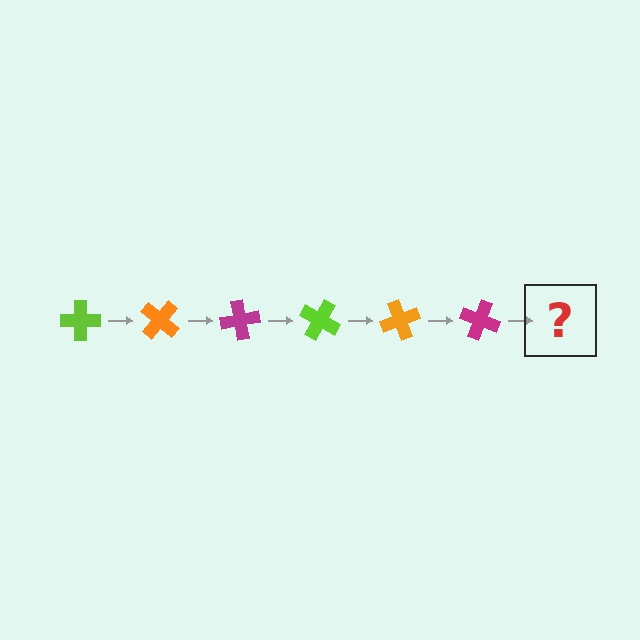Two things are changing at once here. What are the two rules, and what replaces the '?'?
The two rules are that it rotates 40 degrees each step and the color cycles through lime, orange, and magenta. The '?' should be a lime cross, rotated 240 degrees from the start.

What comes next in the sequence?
The next element should be a lime cross, rotated 240 degrees from the start.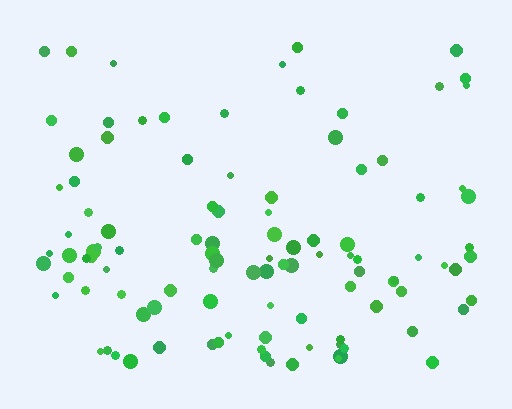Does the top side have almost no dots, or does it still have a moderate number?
Still a moderate number, just noticeably fewer than the bottom.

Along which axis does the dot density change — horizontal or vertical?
Vertical.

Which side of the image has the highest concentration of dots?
The bottom.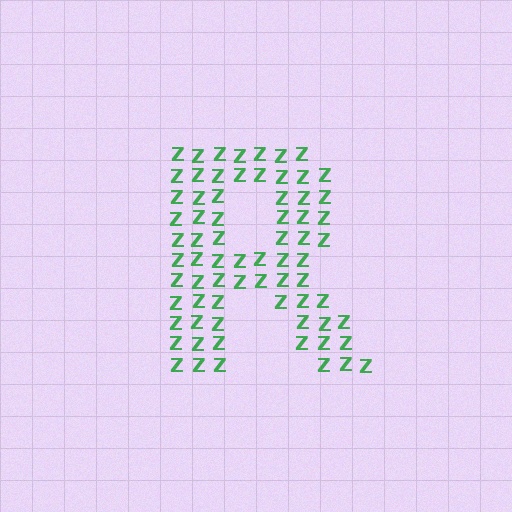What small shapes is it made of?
It is made of small letter Z's.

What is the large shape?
The large shape is the letter R.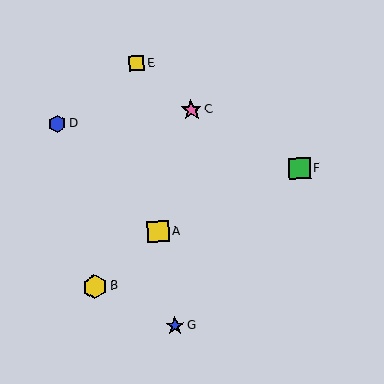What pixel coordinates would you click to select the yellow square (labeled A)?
Click at (158, 232) to select the yellow square A.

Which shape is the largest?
The yellow hexagon (labeled B) is the largest.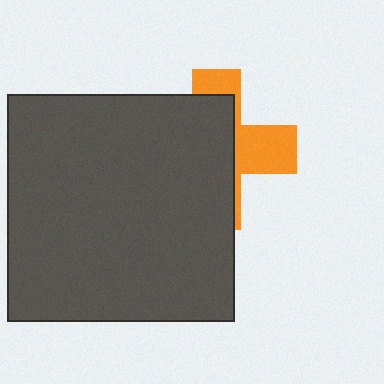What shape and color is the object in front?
The object in front is a dark gray square.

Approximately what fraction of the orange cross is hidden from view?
Roughly 65% of the orange cross is hidden behind the dark gray square.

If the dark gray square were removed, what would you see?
You would see the complete orange cross.